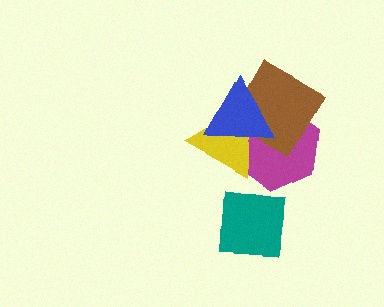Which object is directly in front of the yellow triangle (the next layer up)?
The brown diamond is directly in front of the yellow triangle.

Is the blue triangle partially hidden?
No, no other shape covers it.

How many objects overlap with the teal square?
0 objects overlap with the teal square.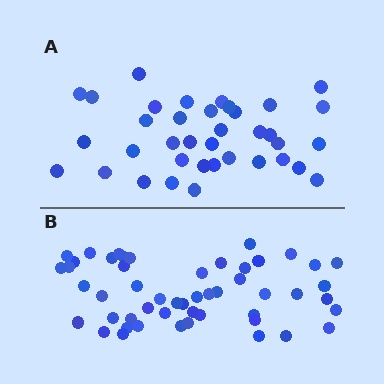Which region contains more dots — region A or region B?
Region B (the bottom region) has more dots.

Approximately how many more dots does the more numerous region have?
Region B has approximately 15 more dots than region A.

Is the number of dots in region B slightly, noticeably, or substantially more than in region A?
Region B has noticeably more, but not dramatically so. The ratio is roughly 1.4 to 1.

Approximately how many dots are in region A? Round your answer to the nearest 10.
About 40 dots. (The exact count is 37, which rounds to 40.)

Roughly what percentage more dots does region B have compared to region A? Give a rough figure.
About 40% more.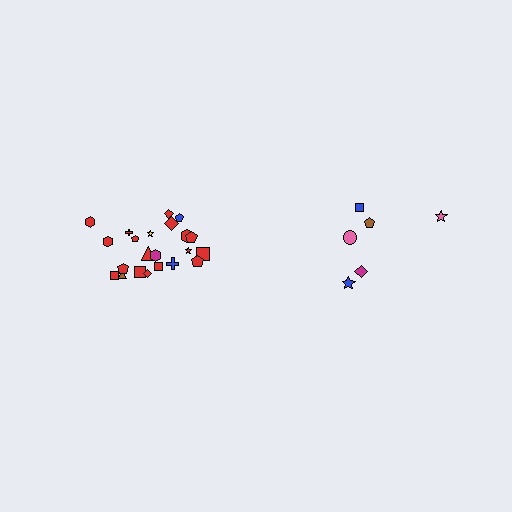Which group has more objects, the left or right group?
The left group.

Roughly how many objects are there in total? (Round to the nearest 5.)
Roughly 30 objects in total.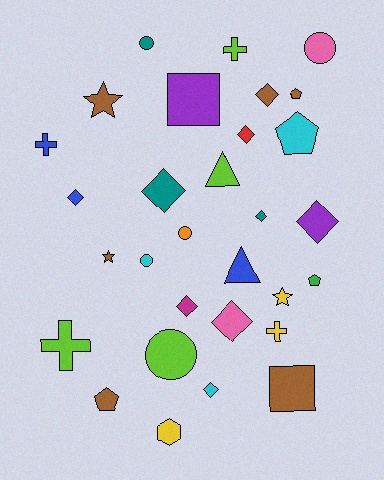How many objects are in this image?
There are 30 objects.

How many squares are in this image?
There are 2 squares.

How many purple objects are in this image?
There are 2 purple objects.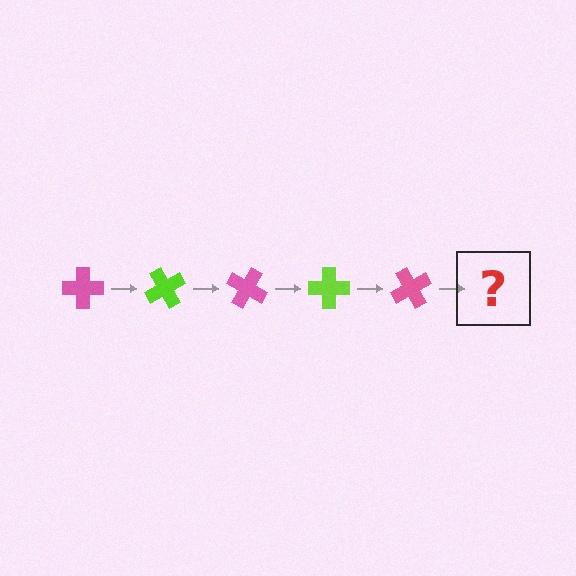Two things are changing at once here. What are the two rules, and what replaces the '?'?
The two rules are that it rotates 60 degrees each step and the color cycles through pink and lime. The '?' should be a lime cross, rotated 300 degrees from the start.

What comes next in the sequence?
The next element should be a lime cross, rotated 300 degrees from the start.